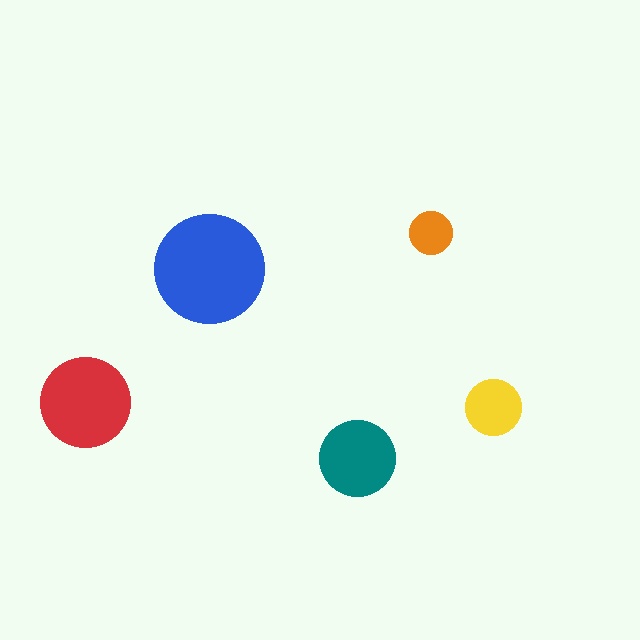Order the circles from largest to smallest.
the blue one, the red one, the teal one, the yellow one, the orange one.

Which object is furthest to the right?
The yellow circle is rightmost.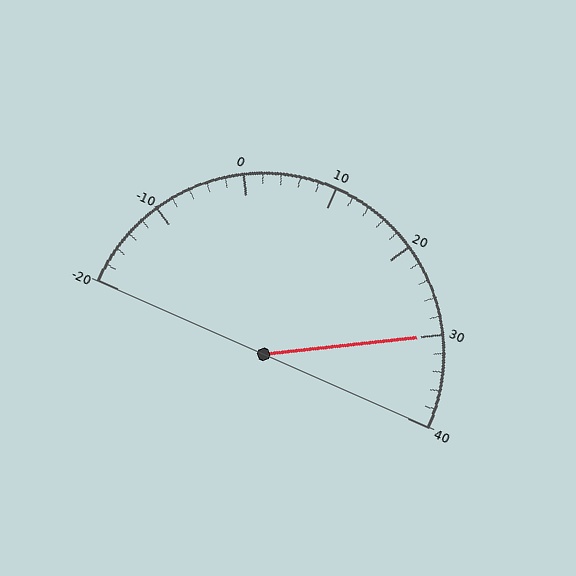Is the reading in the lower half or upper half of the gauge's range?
The reading is in the upper half of the range (-20 to 40).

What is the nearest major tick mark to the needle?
The nearest major tick mark is 30.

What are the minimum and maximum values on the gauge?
The gauge ranges from -20 to 40.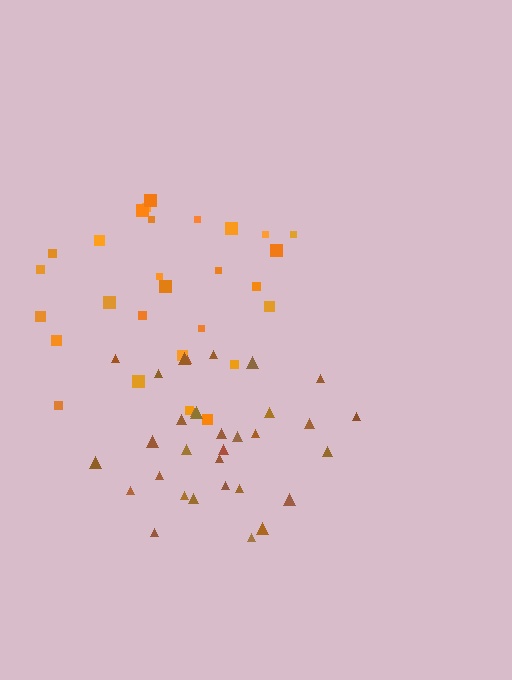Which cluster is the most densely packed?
Brown.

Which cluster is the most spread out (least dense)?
Orange.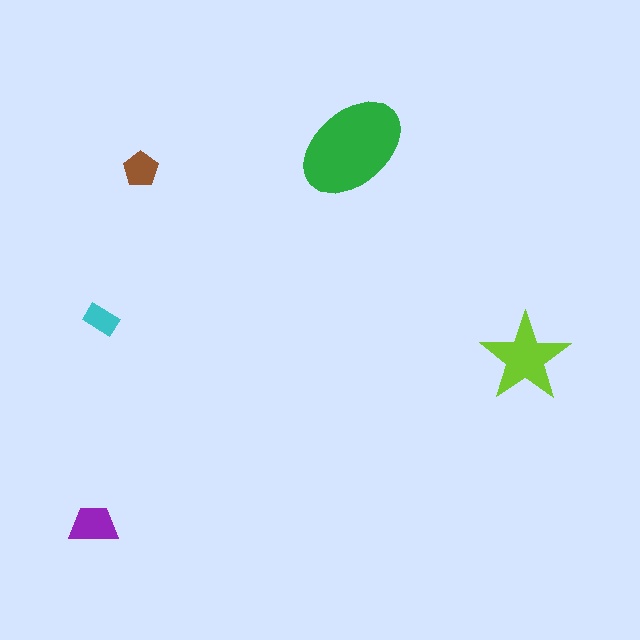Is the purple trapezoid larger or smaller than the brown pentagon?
Larger.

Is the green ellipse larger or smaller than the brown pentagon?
Larger.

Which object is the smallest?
The cyan rectangle.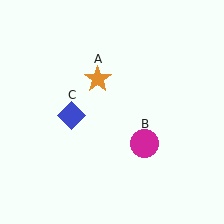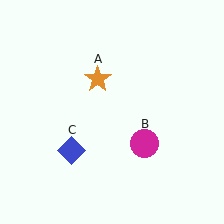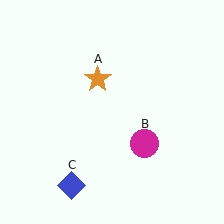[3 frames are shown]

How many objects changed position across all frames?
1 object changed position: blue diamond (object C).